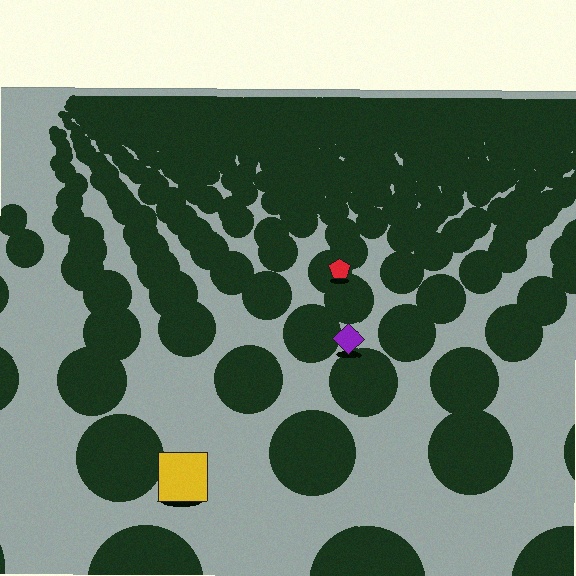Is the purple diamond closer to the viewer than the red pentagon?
Yes. The purple diamond is closer — you can tell from the texture gradient: the ground texture is coarser near it.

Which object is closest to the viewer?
The yellow square is closest. The texture marks near it are larger and more spread out.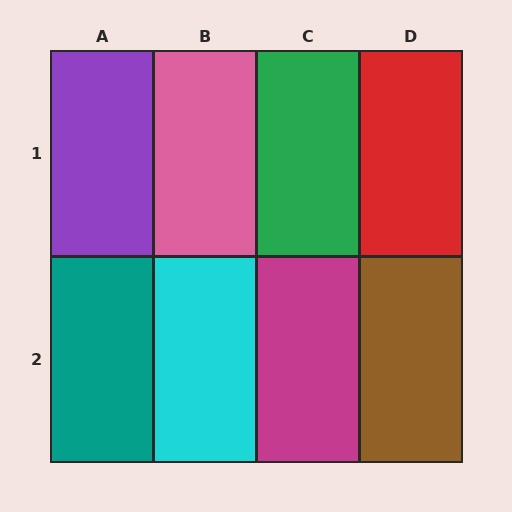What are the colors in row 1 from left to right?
Purple, pink, green, red.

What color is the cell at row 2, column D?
Brown.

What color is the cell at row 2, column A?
Teal.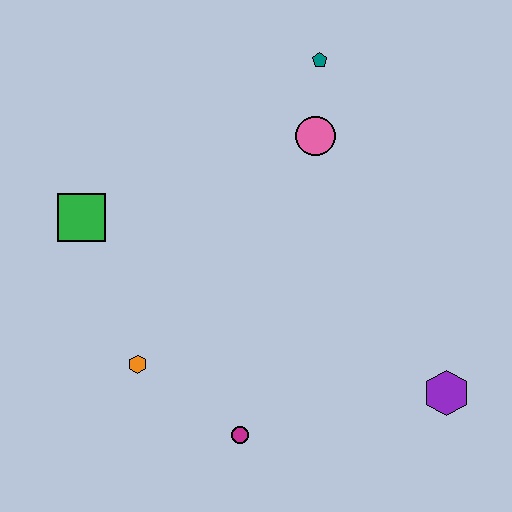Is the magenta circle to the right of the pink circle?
No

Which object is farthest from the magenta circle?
The teal pentagon is farthest from the magenta circle.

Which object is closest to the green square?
The orange hexagon is closest to the green square.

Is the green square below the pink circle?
Yes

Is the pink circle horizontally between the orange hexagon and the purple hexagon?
Yes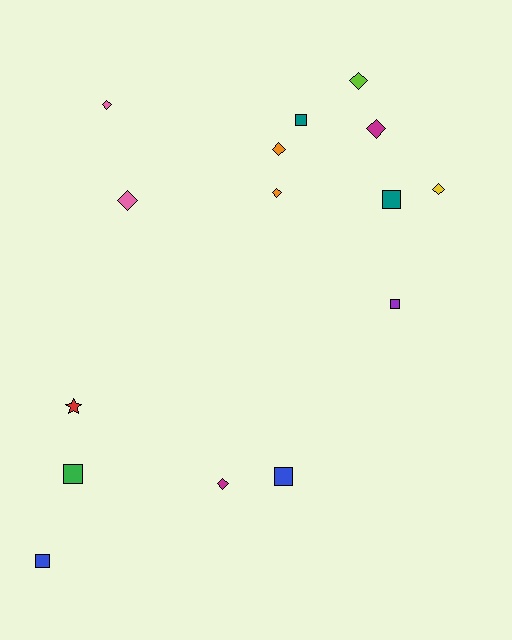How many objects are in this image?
There are 15 objects.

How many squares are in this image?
There are 6 squares.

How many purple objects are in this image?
There is 1 purple object.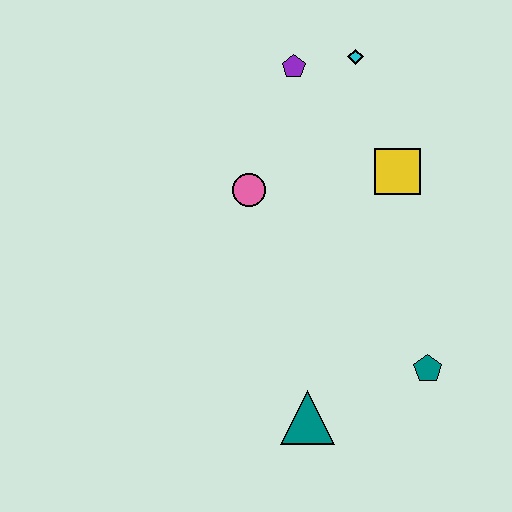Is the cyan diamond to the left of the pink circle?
No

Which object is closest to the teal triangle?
The teal pentagon is closest to the teal triangle.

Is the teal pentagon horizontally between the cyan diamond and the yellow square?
No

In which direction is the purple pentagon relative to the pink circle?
The purple pentagon is above the pink circle.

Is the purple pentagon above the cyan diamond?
No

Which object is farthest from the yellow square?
The teal triangle is farthest from the yellow square.